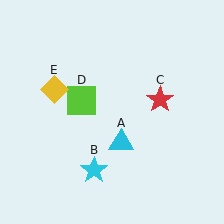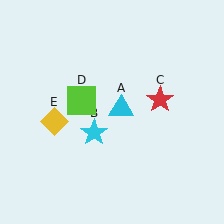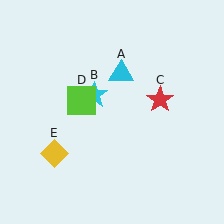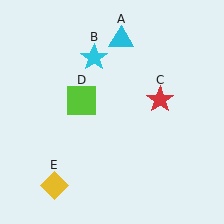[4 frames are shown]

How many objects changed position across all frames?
3 objects changed position: cyan triangle (object A), cyan star (object B), yellow diamond (object E).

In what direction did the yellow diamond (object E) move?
The yellow diamond (object E) moved down.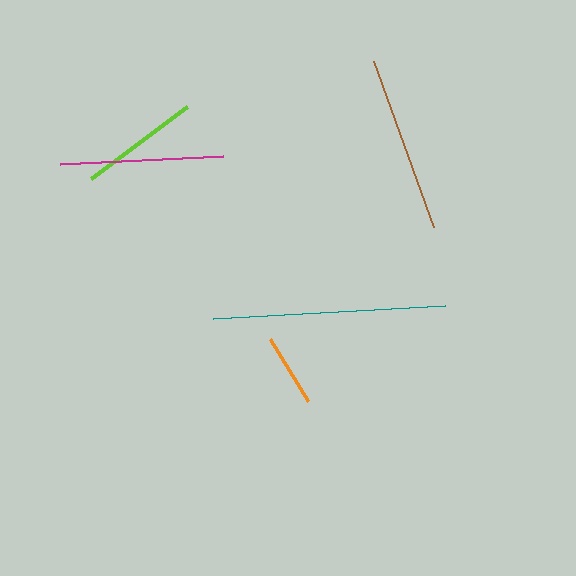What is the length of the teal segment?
The teal segment is approximately 233 pixels long.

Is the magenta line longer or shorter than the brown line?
The brown line is longer than the magenta line.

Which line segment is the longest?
The teal line is the longest at approximately 233 pixels.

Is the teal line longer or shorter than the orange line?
The teal line is longer than the orange line.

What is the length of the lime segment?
The lime segment is approximately 120 pixels long.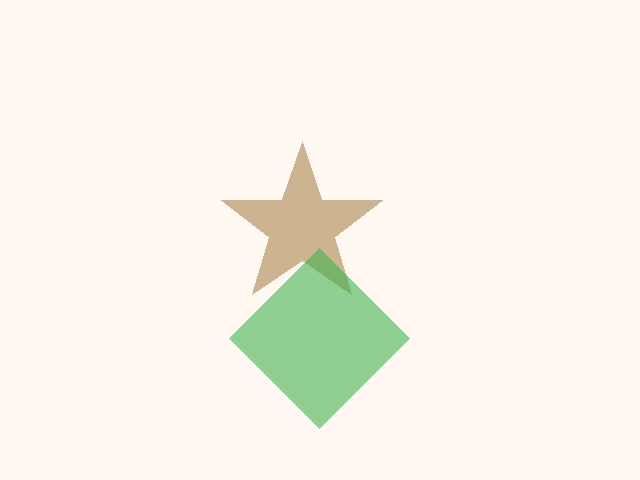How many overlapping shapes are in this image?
There are 2 overlapping shapes in the image.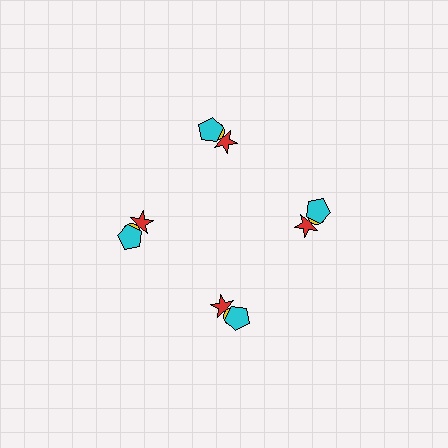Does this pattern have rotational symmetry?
Yes, this pattern has 4-fold rotational symmetry. It looks the same after rotating 90 degrees around the center.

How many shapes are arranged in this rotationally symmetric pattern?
There are 12 shapes, arranged in 4 groups of 3.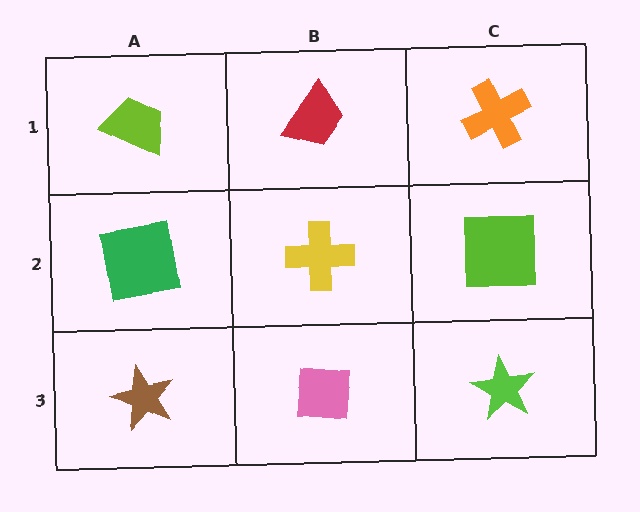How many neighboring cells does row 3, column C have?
2.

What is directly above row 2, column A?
A lime trapezoid.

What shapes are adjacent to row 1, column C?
A lime square (row 2, column C), a red trapezoid (row 1, column B).